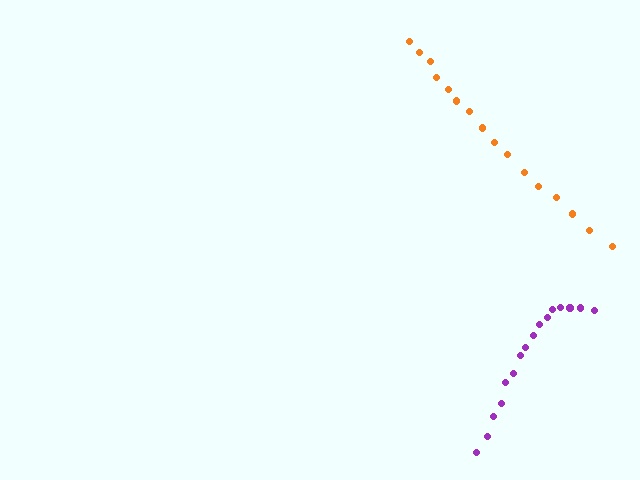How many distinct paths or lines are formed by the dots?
There are 2 distinct paths.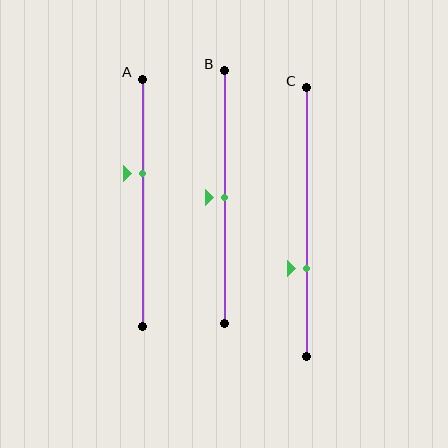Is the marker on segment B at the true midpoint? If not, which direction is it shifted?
Yes, the marker on segment B is at the true midpoint.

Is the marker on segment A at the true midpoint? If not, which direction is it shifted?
No, the marker on segment A is shifted upward by about 12% of the segment length.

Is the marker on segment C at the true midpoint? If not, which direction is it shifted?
No, the marker on segment C is shifted downward by about 17% of the segment length.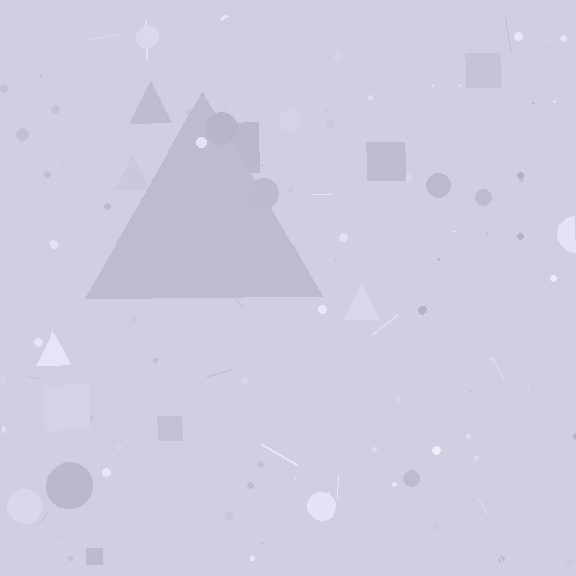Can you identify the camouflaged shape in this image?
The camouflaged shape is a triangle.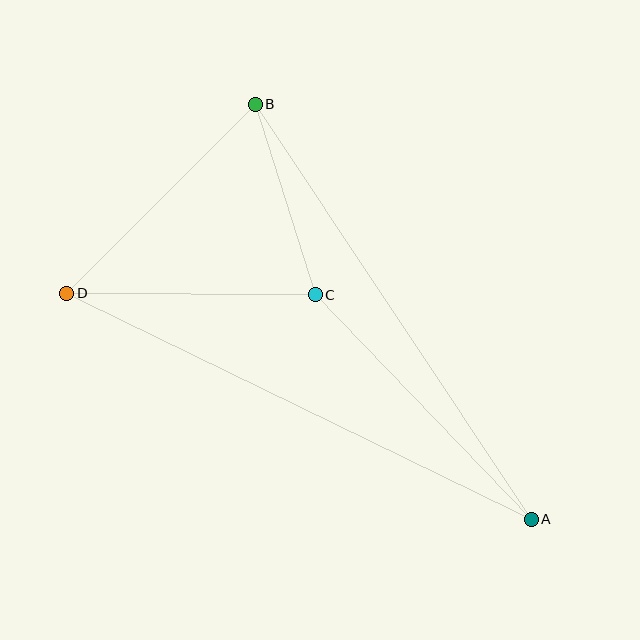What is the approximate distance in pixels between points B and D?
The distance between B and D is approximately 267 pixels.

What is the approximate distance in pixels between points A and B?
The distance between A and B is approximately 498 pixels.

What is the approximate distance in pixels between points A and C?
The distance between A and C is approximately 312 pixels.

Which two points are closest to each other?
Points B and C are closest to each other.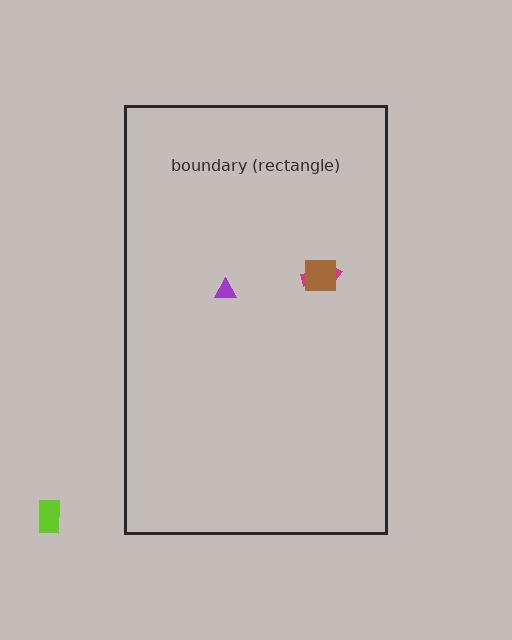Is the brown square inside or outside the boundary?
Inside.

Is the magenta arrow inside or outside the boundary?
Inside.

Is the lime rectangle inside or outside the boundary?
Outside.